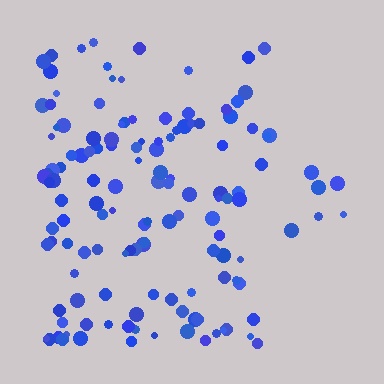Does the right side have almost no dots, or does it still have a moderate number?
Still a moderate number, just noticeably fewer than the left.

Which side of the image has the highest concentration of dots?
The left.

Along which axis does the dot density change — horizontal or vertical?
Horizontal.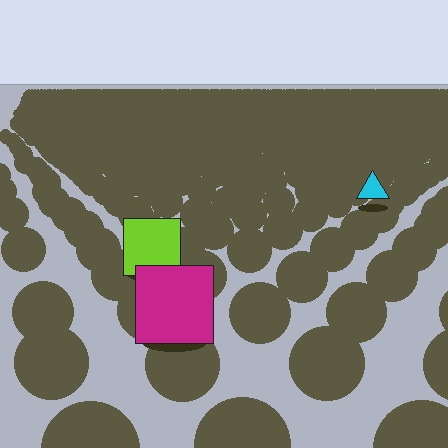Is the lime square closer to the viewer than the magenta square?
No. The magenta square is closer — you can tell from the texture gradient: the ground texture is coarser near it.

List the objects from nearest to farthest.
From nearest to farthest: the magenta square, the lime square, the cyan triangle.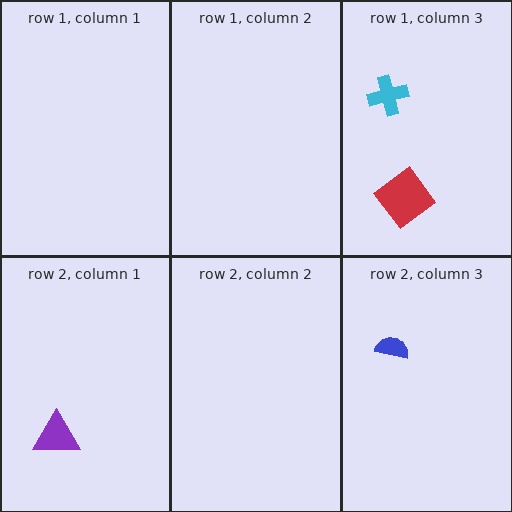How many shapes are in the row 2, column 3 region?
1.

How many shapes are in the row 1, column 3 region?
2.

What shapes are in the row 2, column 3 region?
The blue semicircle.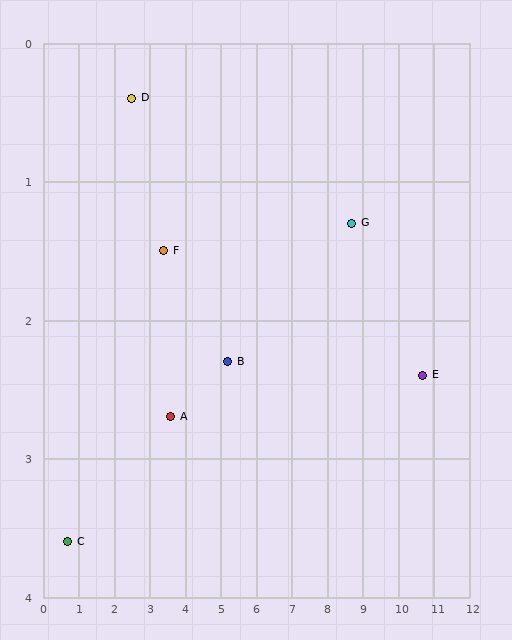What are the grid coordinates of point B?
Point B is at approximately (5.2, 2.3).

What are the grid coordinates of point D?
Point D is at approximately (2.5, 0.4).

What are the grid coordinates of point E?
Point E is at approximately (10.7, 2.4).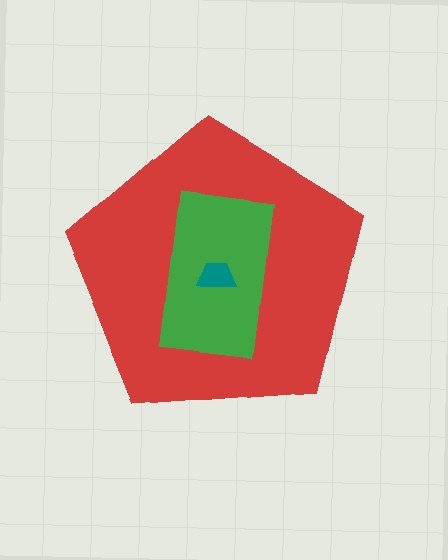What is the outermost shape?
The red pentagon.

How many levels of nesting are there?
3.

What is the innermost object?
The teal trapezoid.